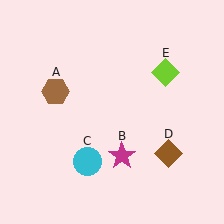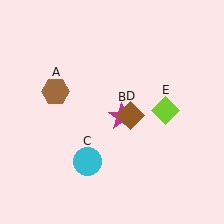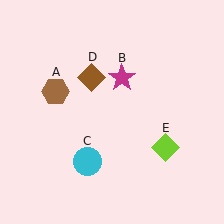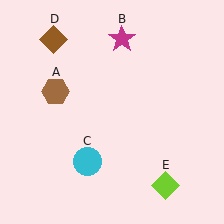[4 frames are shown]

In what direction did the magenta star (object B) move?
The magenta star (object B) moved up.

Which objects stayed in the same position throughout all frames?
Brown hexagon (object A) and cyan circle (object C) remained stationary.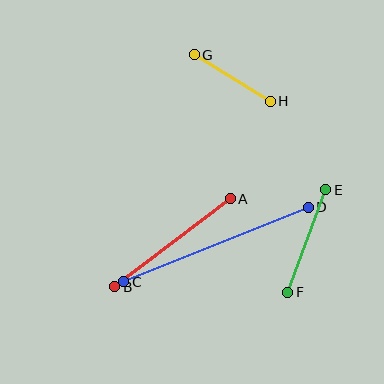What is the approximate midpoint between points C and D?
The midpoint is at approximately (216, 244) pixels.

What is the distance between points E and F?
The distance is approximately 109 pixels.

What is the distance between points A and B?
The distance is approximately 145 pixels.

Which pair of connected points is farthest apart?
Points C and D are farthest apart.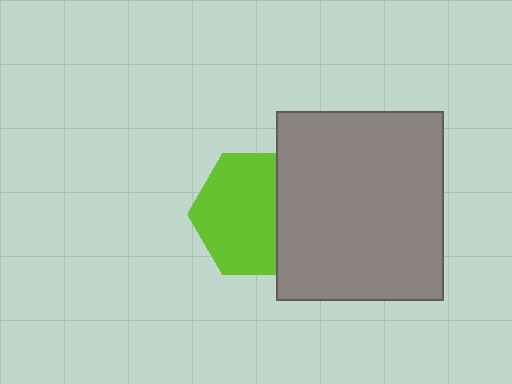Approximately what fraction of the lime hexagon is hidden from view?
Roughly 32% of the lime hexagon is hidden behind the gray rectangle.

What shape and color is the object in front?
The object in front is a gray rectangle.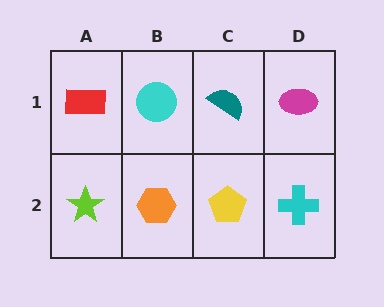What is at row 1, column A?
A red rectangle.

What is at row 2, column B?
An orange hexagon.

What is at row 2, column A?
A lime star.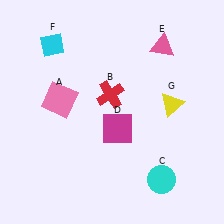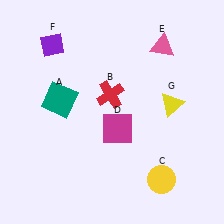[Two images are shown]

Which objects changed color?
A changed from pink to teal. C changed from cyan to yellow. F changed from cyan to purple.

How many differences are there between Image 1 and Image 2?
There are 3 differences between the two images.